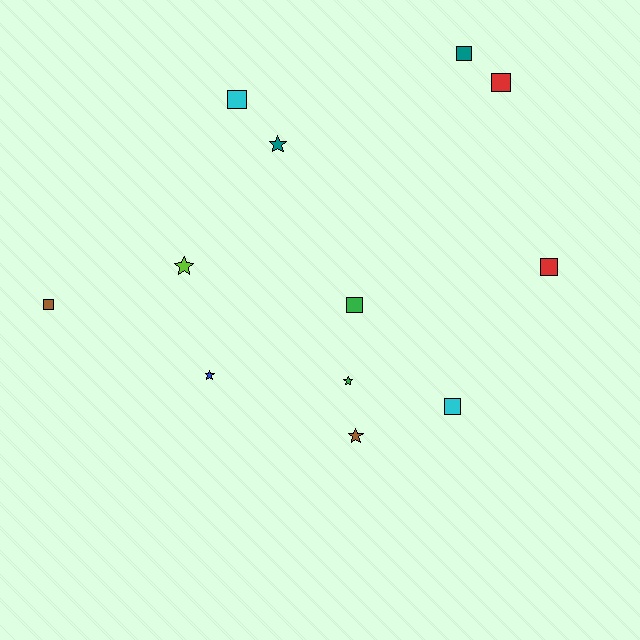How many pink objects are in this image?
There are no pink objects.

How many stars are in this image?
There are 5 stars.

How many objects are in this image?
There are 12 objects.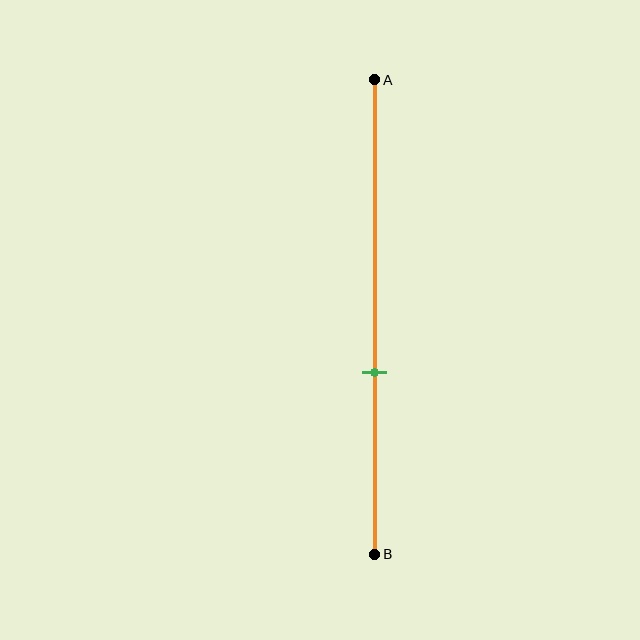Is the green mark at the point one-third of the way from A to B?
No, the mark is at about 60% from A, not at the 33% one-third point.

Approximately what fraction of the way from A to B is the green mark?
The green mark is approximately 60% of the way from A to B.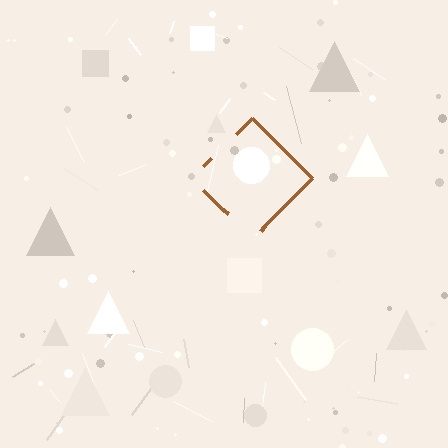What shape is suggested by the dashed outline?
The dashed outline suggests a diamond.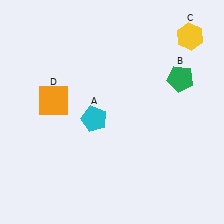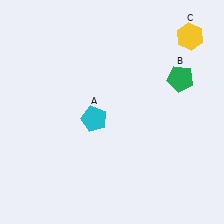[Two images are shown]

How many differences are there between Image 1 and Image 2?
There is 1 difference between the two images.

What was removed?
The orange square (D) was removed in Image 2.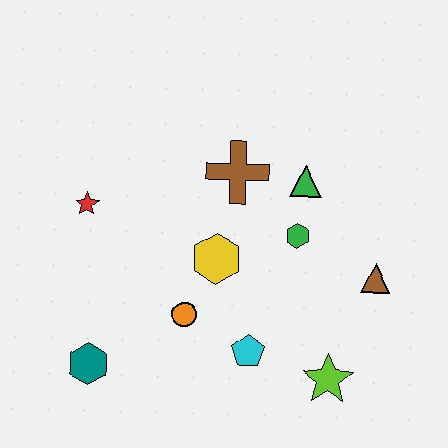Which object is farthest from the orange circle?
The brown triangle is farthest from the orange circle.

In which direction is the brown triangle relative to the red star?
The brown triangle is to the right of the red star.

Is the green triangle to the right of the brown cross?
Yes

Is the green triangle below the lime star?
No